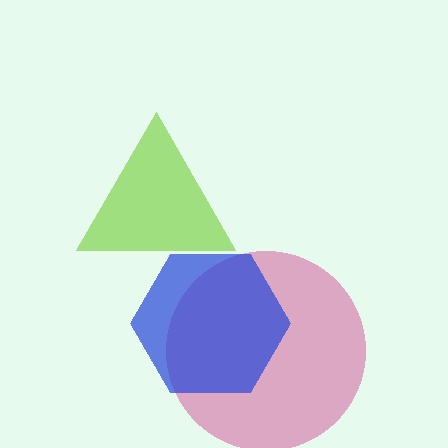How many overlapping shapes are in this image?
There are 3 overlapping shapes in the image.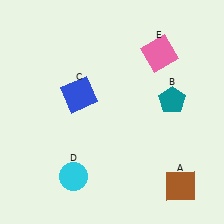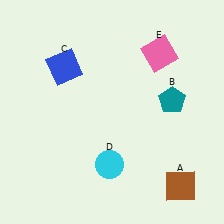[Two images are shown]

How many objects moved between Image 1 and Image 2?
2 objects moved between the two images.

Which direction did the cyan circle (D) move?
The cyan circle (D) moved right.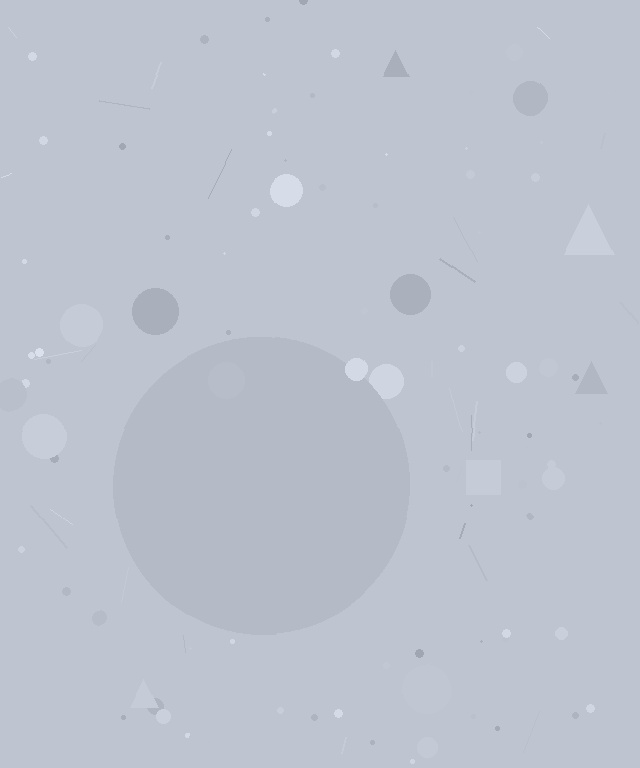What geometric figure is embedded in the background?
A circle is embedded in the background.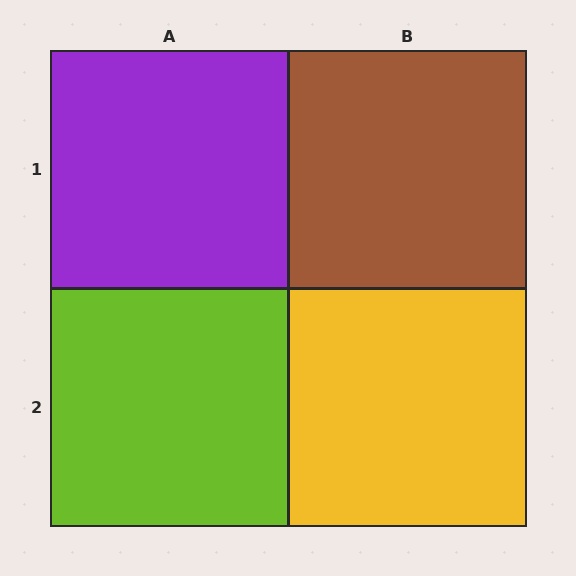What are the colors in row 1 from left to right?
Purple, brown.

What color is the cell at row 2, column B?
Yellow.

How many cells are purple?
1 cell is purple.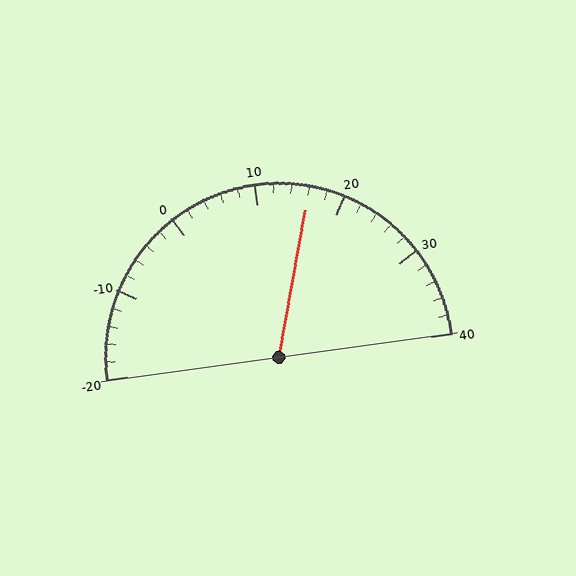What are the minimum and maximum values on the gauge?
The gauge ranges from -20 to 40.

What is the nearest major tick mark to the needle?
The nearest major tick mark is 20.